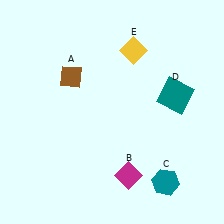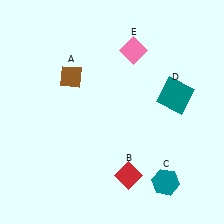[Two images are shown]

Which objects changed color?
B changed from magenta to red. E changed from yellow to pink.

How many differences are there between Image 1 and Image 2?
There are 2 differences between the two images.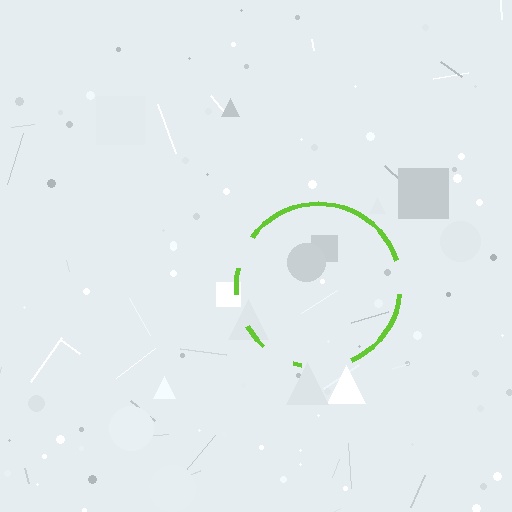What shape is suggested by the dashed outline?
The dashed outline suggests a circle.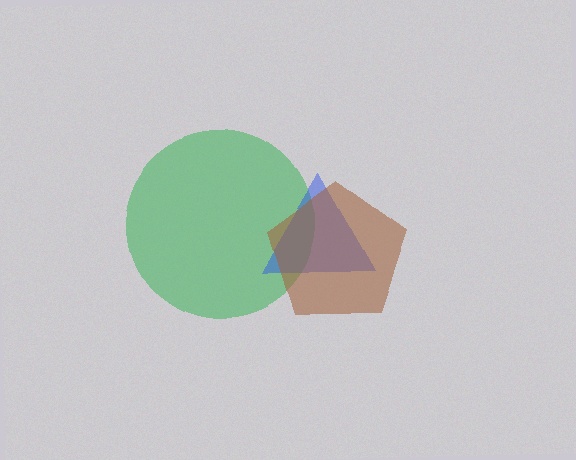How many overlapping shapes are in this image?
There are 3 overlapping shapes in the image.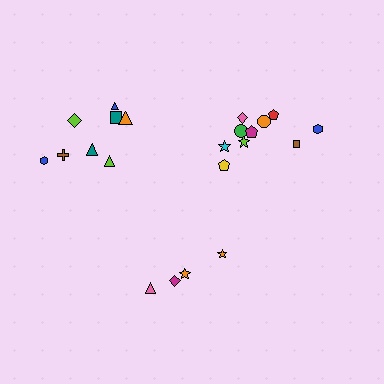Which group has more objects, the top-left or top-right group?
The top-right group.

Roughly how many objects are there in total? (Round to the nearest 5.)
Roughly 20 objects in total.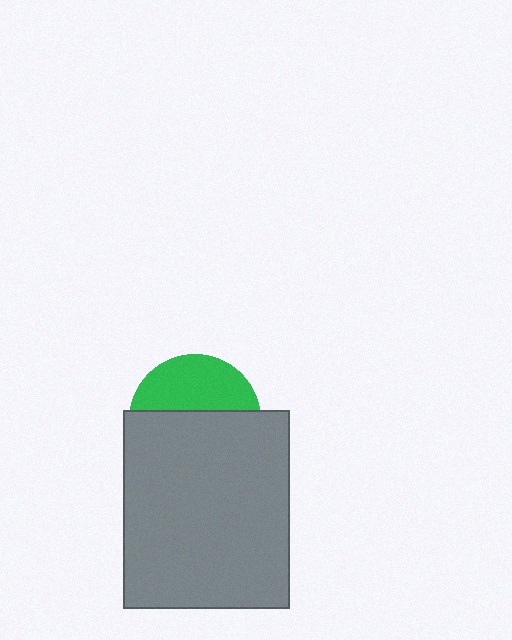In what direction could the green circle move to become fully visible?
The green circle could move up. That would shift it out from behind the gray rectangle entirely.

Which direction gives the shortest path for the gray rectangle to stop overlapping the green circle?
Moving down gives the shortest separation.